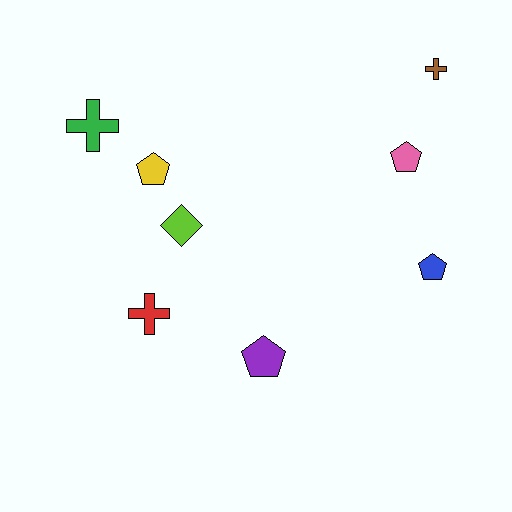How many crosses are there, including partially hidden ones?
There are 3 crosses.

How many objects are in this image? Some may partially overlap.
There are 8 objects.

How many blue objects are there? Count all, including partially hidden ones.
There is 1 blue object.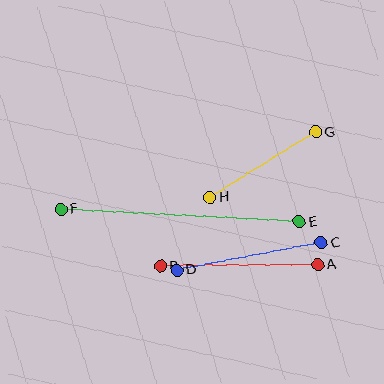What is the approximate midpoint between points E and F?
The midpoint is at approximately (180, 216) pixels.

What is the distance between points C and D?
The distance is approximately 147 pixels.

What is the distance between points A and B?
The distance is approximately 157 pixels.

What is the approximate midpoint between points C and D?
The midpoint is at approximately (249, 256) pixels.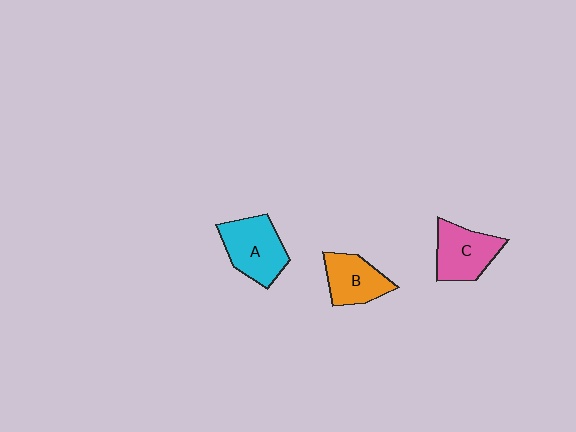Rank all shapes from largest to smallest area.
From largest to smallest: A (cyan), C (pink), B (orange).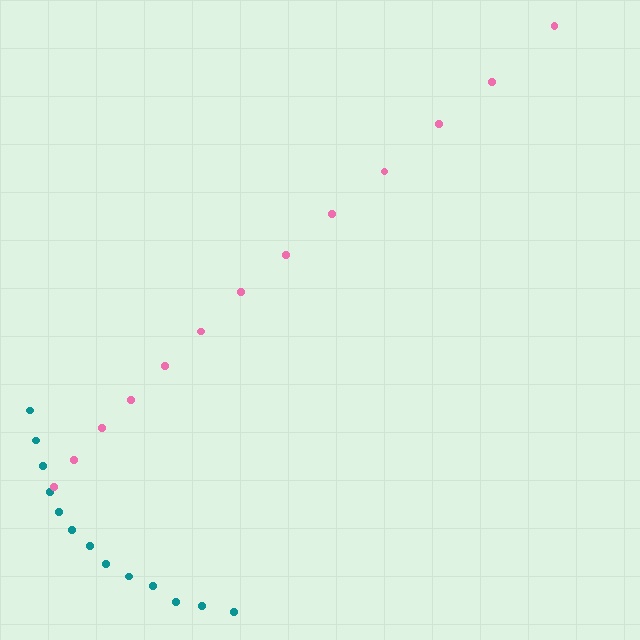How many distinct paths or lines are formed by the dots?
There are 2 distinct paths.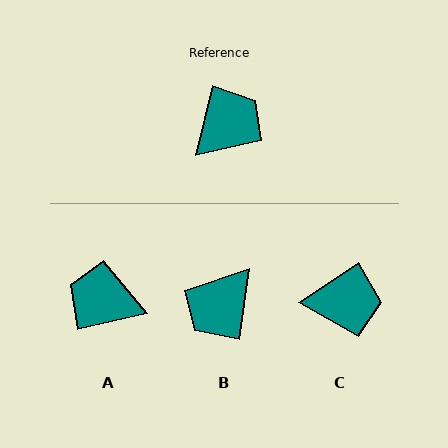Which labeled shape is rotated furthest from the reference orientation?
B, about 174 degrees away.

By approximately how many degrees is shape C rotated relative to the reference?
Approximately 42 degrees clockwise.